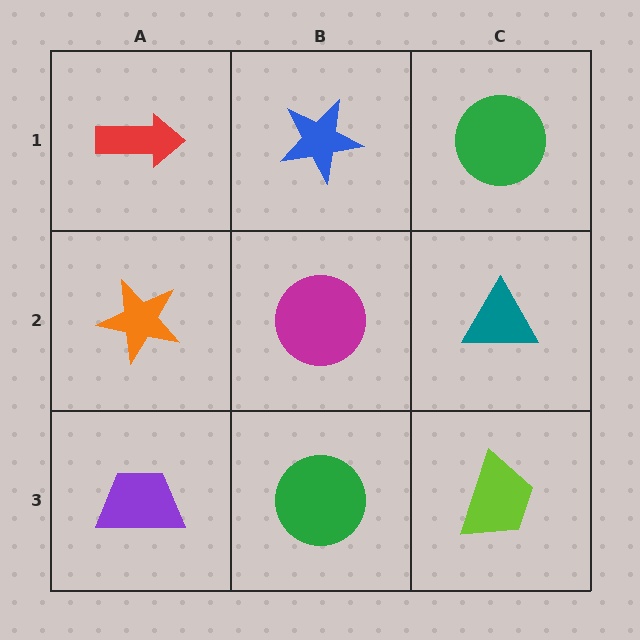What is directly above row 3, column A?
An orange star.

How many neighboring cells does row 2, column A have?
3.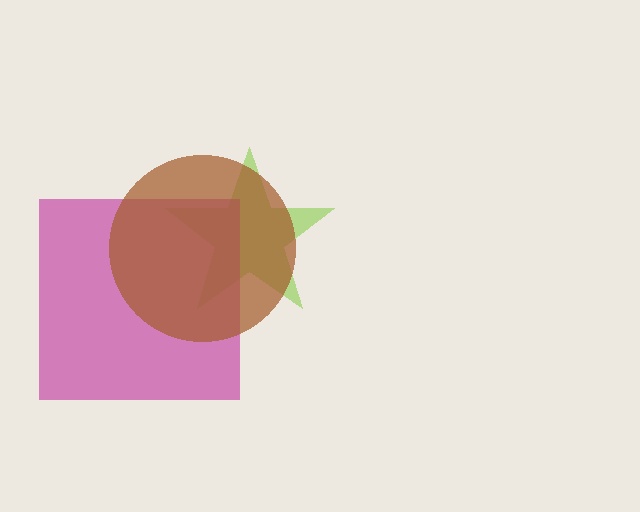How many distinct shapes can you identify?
There are 3 distinct shapes: a lime star, a magenta square, a brown circle.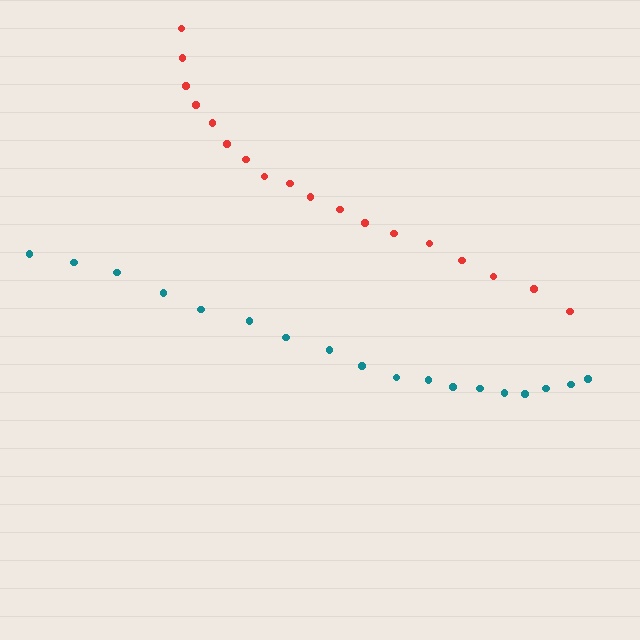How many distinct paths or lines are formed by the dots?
There are 2 distinct paths.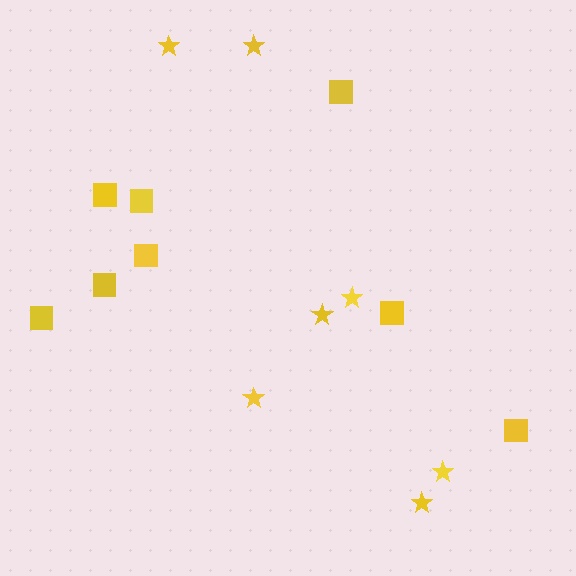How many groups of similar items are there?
There are 2 groups: one group of stars (7) and one group of squares (8).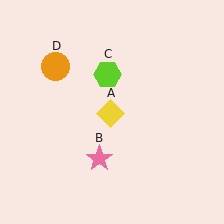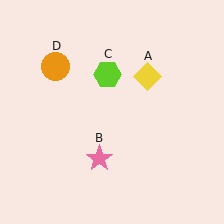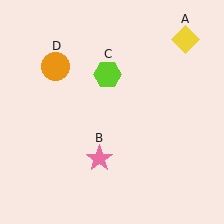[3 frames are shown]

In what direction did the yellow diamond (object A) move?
The yellow diamond (object A) moved up and to the right.